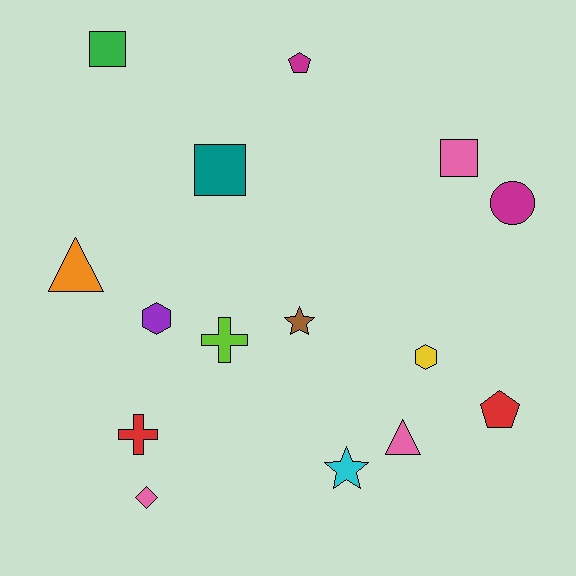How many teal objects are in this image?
There is 1 teal object.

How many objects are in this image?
There are 15 objects.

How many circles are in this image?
There is 1 circle.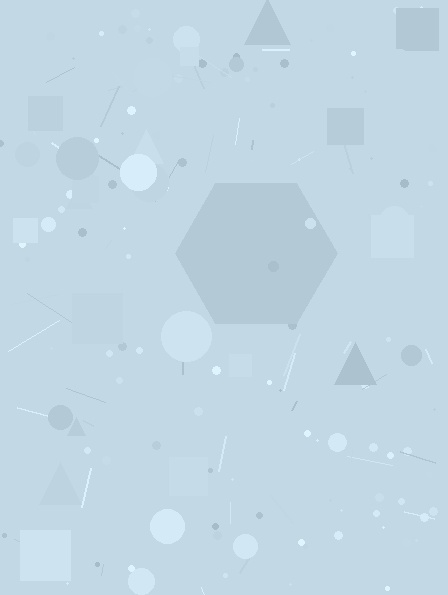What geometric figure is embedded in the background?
A hexagon is embedded in the background.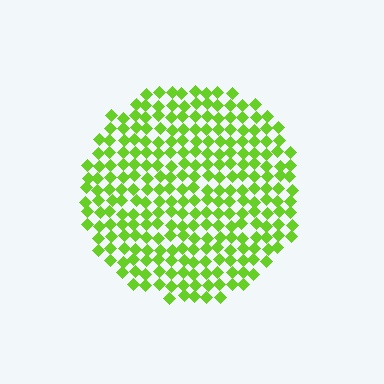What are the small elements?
The small elements are diamonds.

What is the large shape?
The large shape is a circle.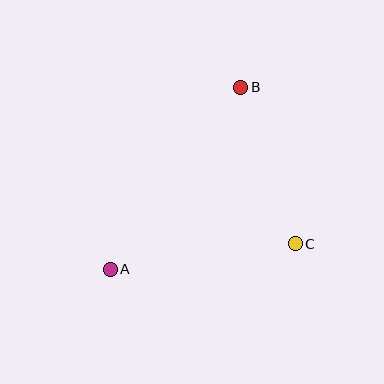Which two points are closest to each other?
Points B and C are closest to each other.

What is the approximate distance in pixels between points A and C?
The distance between A and C is approximately 187 pixels.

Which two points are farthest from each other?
Points A and B are farthest from each other.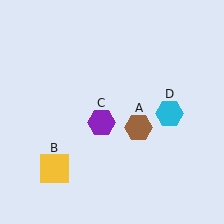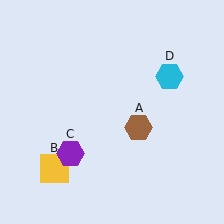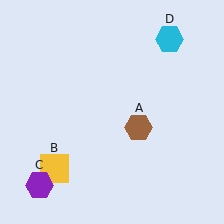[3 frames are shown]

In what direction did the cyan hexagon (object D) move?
The cyan hexagon (object D) moved up.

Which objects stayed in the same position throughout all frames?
Brown hexagon (object A) and yellow square (object B) remained stationary.